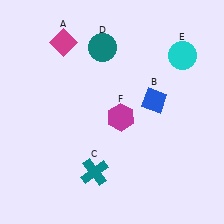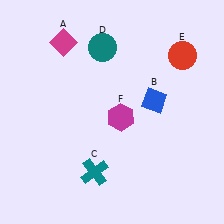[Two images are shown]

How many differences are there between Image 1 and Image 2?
There is 1 difference between the two images.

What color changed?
The circle (E) changed from cyan in Image 1 to red in Image 2.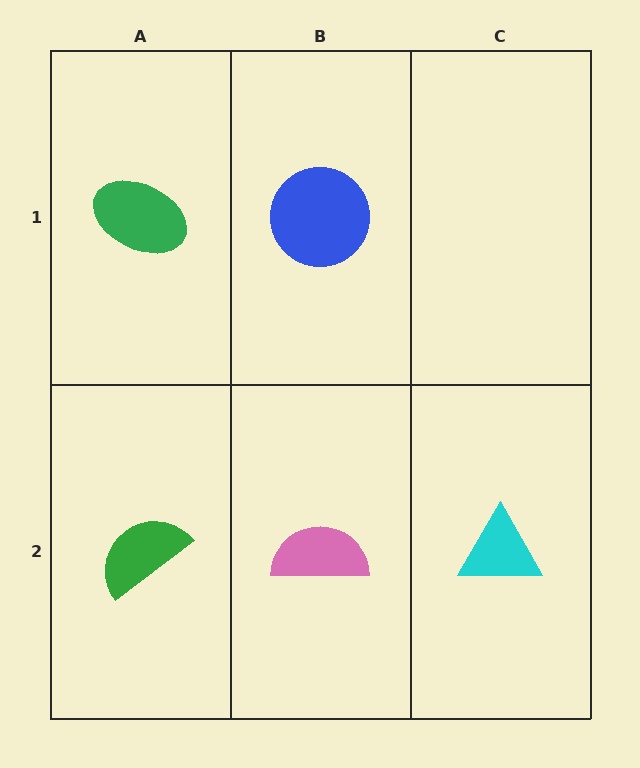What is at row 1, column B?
A blue circle.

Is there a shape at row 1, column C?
No, that cell is empty.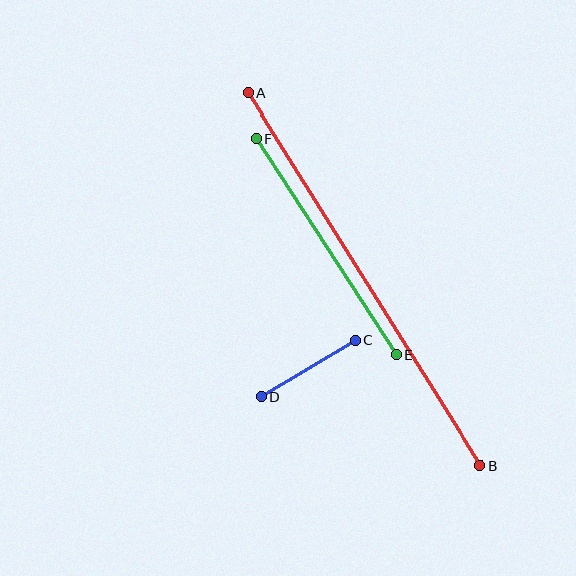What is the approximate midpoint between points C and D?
The midpoint is at approximately (308, 368) pixels.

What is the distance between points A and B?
The distance is approximately 439 pixels.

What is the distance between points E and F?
The distance is approximately 257 pixels.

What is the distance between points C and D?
The distance is approximately 110 pixels.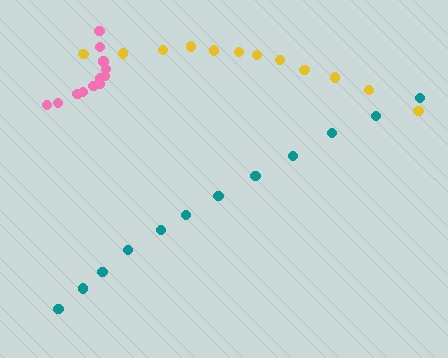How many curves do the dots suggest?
There are 3 distinct paths.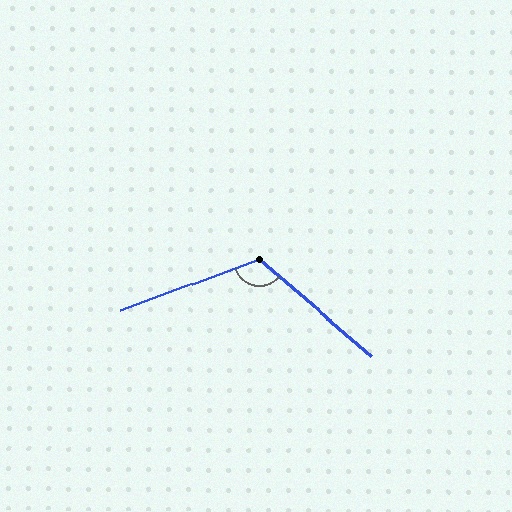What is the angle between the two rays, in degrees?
Approximately 119 degrees.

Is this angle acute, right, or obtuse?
It is obtuse.